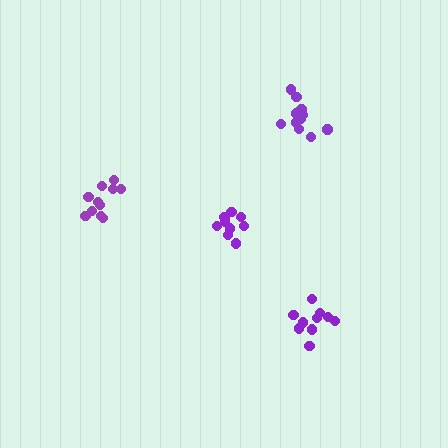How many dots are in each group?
Group 1: 11 dots, Group 2: 12 dots, Group 3: 11 dots, Group 4: 10 dots (44 total).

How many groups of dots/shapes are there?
There are 4 groups.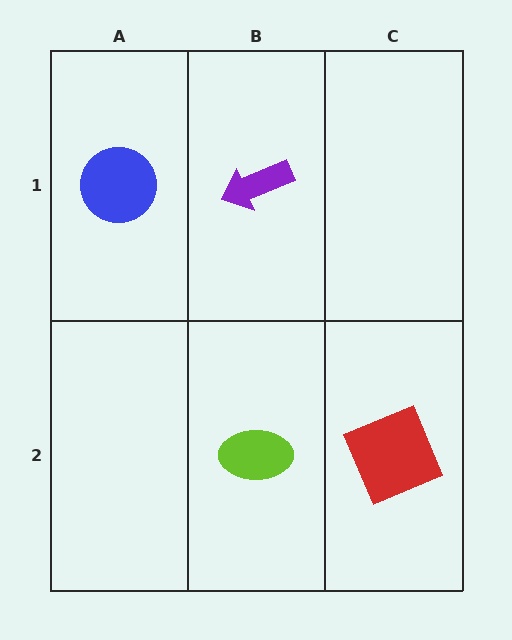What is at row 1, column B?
A purple arrow.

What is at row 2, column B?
A lime ellipse.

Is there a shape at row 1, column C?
No, that cell is empty.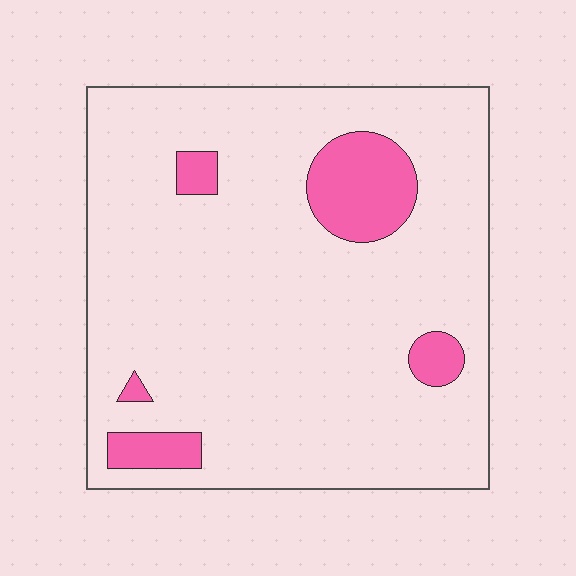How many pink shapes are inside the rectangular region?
5.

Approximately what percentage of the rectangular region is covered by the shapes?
Approximately 10%.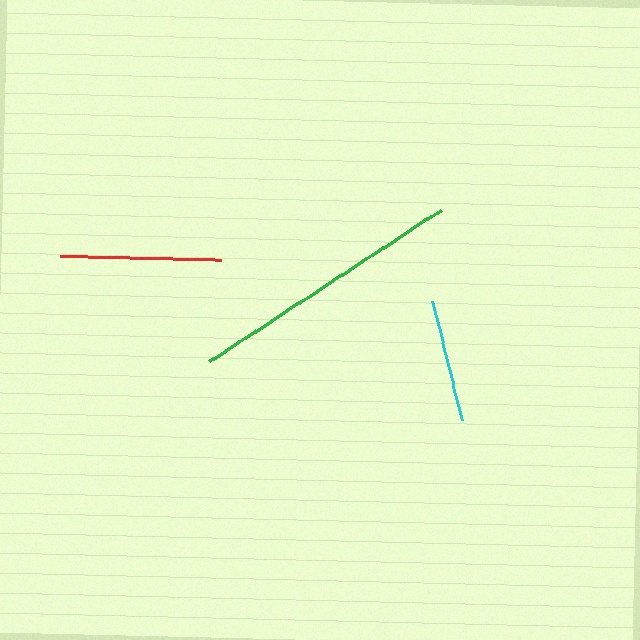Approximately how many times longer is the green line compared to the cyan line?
The green line is approximately 2.2 times the length of the cyan line.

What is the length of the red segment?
The red segment is approximately 162 pixels long.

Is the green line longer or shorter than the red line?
The green line is longer than the red line.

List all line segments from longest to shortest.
From longest to shortest: green, red, cyan.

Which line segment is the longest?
The green line is the longest at approximately 277 pixels.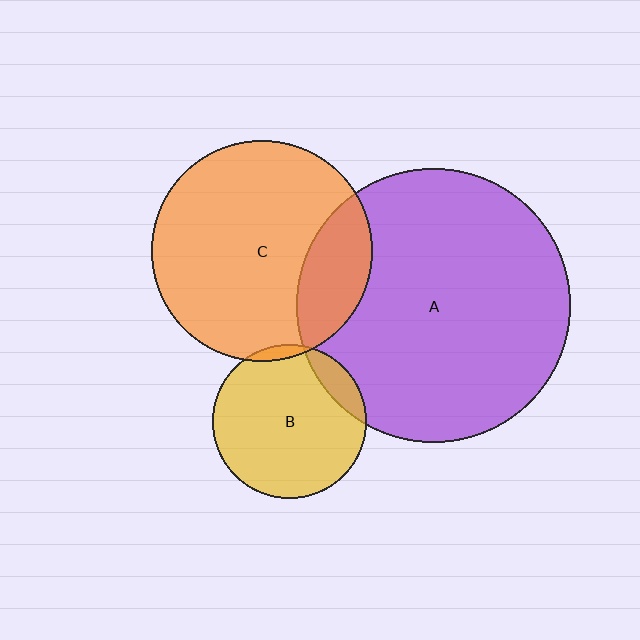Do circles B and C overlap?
Yes.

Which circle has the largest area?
Circle A (purple).